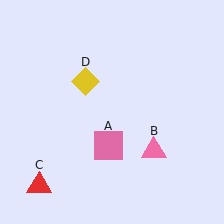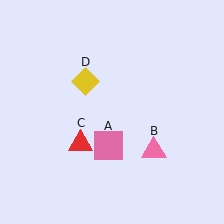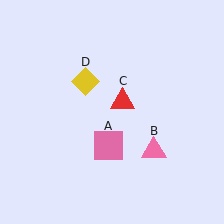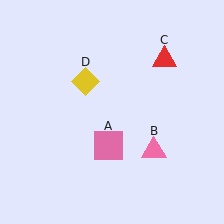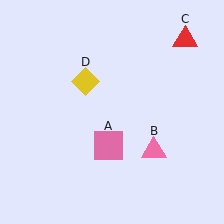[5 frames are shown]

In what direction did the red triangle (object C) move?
The red triangle (object C) moved up and to the right.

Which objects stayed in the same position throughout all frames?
Pink square (object A) and pink triangle (object B) and yellow diamond (object D) remained stationary.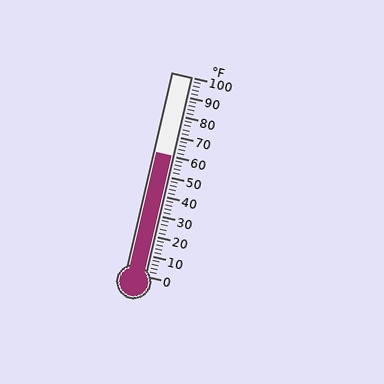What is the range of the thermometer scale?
The thermometer scale ranges from 0°F to 100°F.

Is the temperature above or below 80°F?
The temperature is below 80°F.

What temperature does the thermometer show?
The thermometer shows approximately 60°F.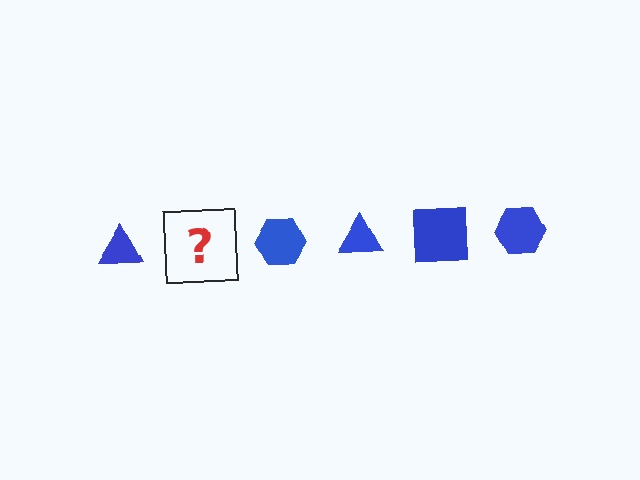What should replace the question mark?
The question mark should be replaced with a blue square.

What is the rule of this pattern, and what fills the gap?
The rule is that the pattern cycles through triangle, square, hexagon shapes in blue. The gap should be filled with a blue square.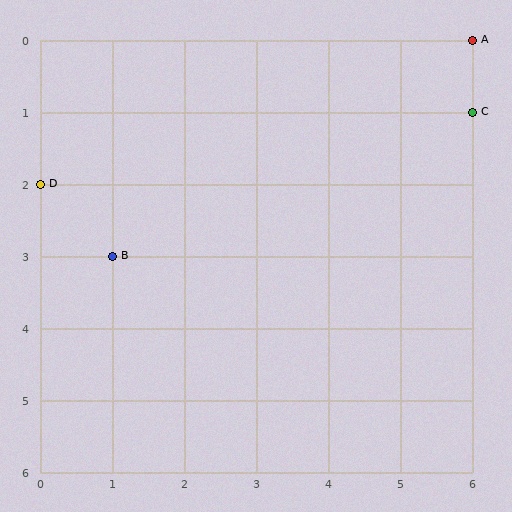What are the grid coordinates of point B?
Point B is at grid coordinates (1, 3).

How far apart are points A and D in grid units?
Points A and D are 6 columns and 2 rows apart (about 6.3 grid units diagonally).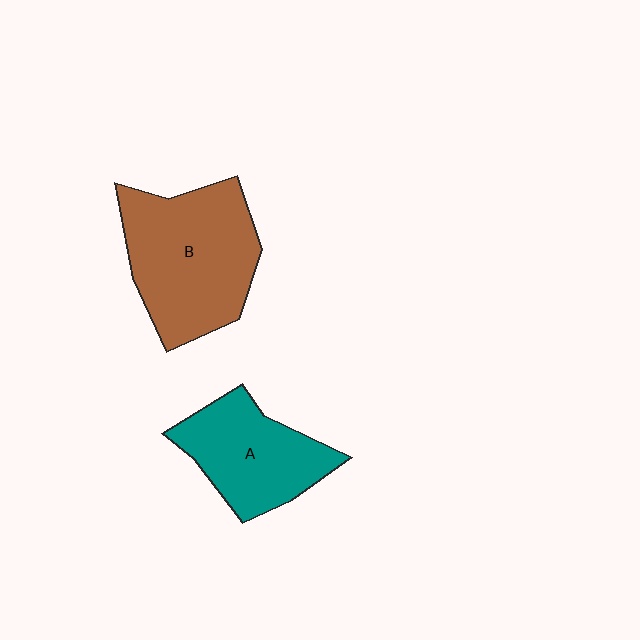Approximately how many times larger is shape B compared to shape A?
Approximately 1.4 times.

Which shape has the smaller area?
Shape A (teal).